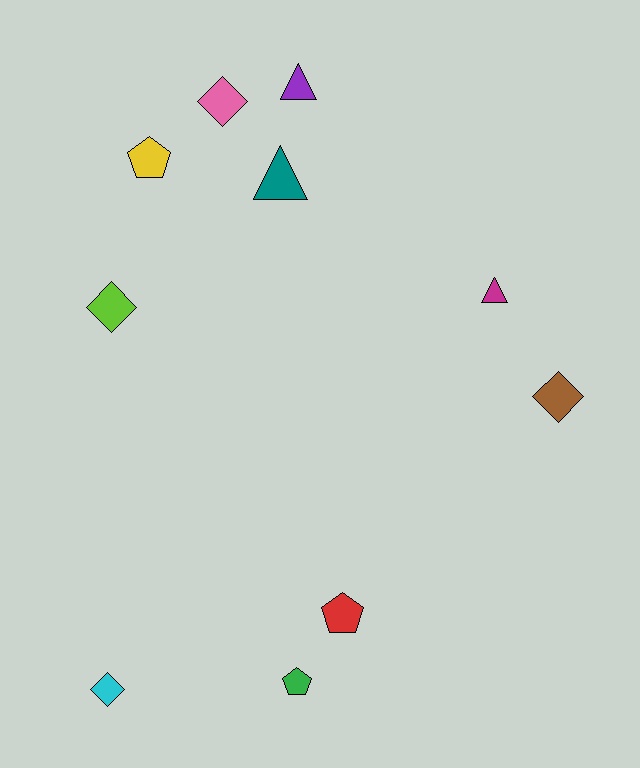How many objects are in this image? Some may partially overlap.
There are 10 objects.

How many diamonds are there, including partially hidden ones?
There are 4 diamonds.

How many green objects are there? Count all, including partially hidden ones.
There is 1 green object.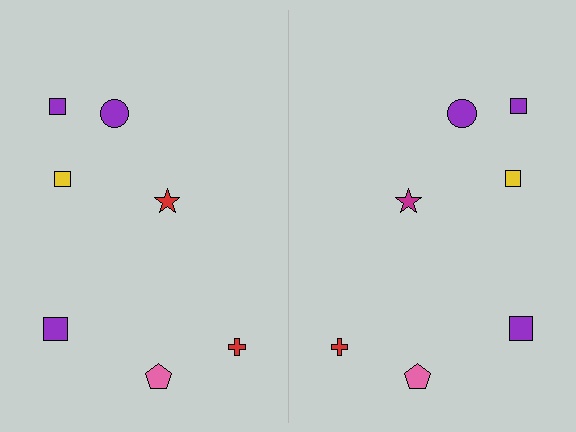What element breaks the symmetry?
The magenta star on the right side breaks the symmetry — its mirror counterpart is red.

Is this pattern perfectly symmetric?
No, the pattern is not perfectly symmetric. The magenta star on the right side breaks the symmetry — its mirror counterpart is red.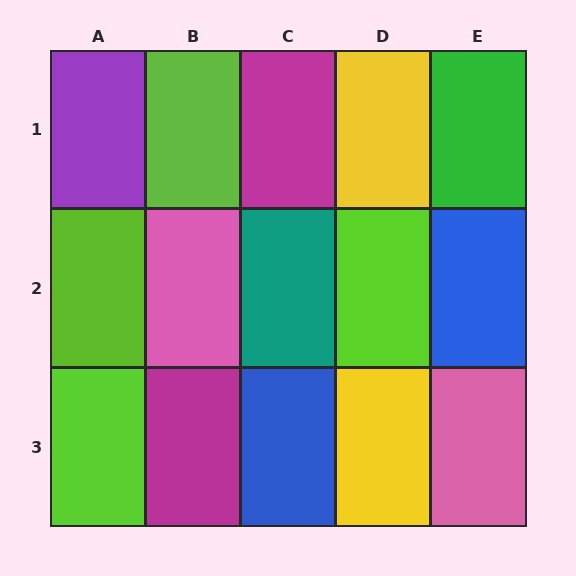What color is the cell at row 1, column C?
Magenta.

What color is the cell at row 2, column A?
Lime.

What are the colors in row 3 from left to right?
Lime, magenta, blue, yellow, pink.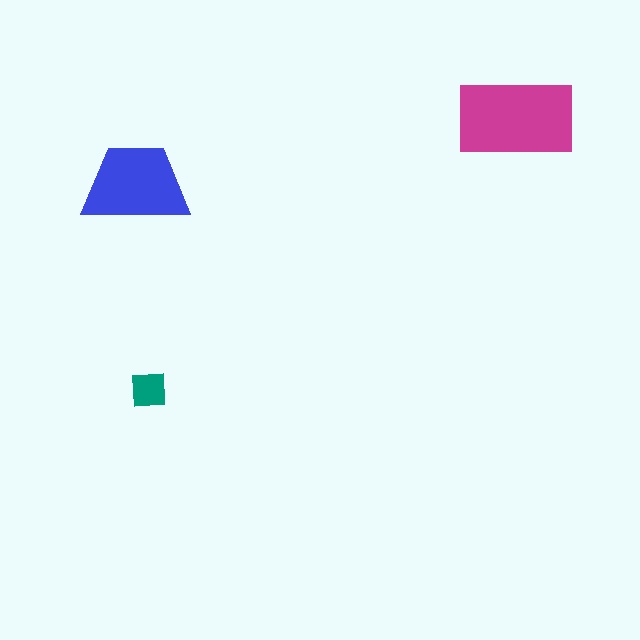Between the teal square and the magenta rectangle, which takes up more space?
The magenta rectangle.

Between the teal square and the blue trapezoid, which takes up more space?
The blue trapezoid.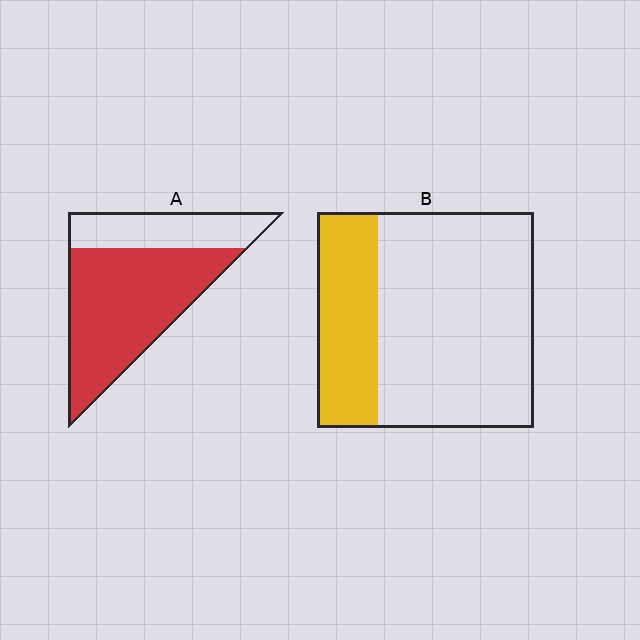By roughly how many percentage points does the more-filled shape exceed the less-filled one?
By roughly 40 percentage points (A over B).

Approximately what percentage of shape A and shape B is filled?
A is approximately 70% and B is approximately 30%.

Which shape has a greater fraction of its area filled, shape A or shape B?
Shape A.